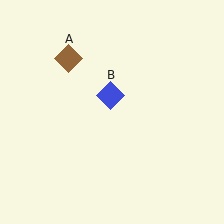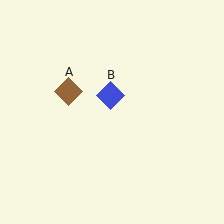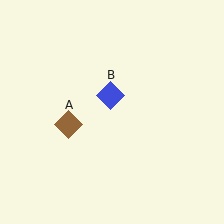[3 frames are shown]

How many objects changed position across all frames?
1 object changed position: brown diamond (object A).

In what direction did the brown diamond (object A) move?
The brown diamond (object A) moved down.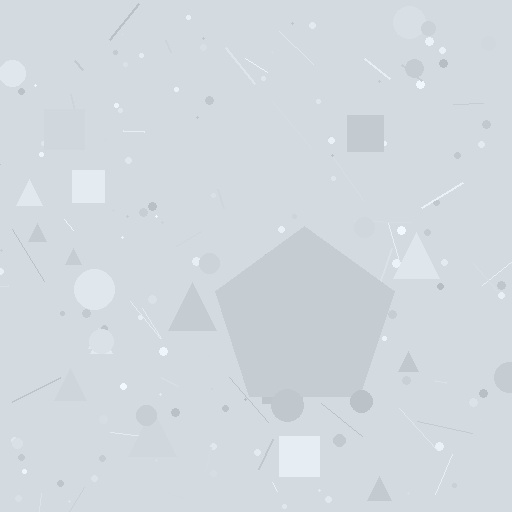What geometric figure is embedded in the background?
A pentagon is embedded in the background.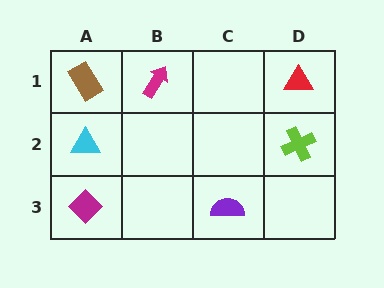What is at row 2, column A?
A cyan triangle.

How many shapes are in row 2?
2 shapes.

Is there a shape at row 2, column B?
No, that cell is empty.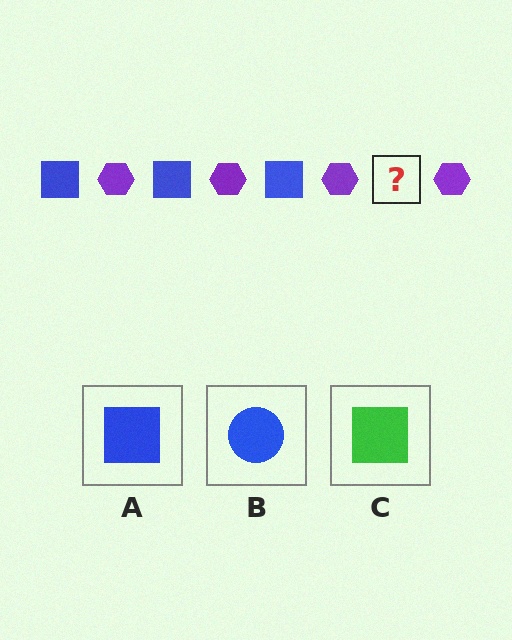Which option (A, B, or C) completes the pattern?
A.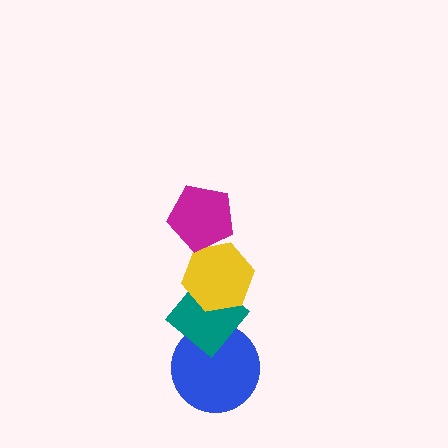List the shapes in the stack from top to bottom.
From top to bottom: the magenta pentagon, the yellow hexagon, the teal diamond, the blue circle.